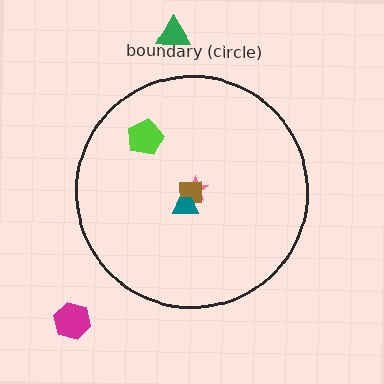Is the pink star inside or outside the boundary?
Inside.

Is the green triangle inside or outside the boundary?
Outside.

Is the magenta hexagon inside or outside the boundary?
Outside.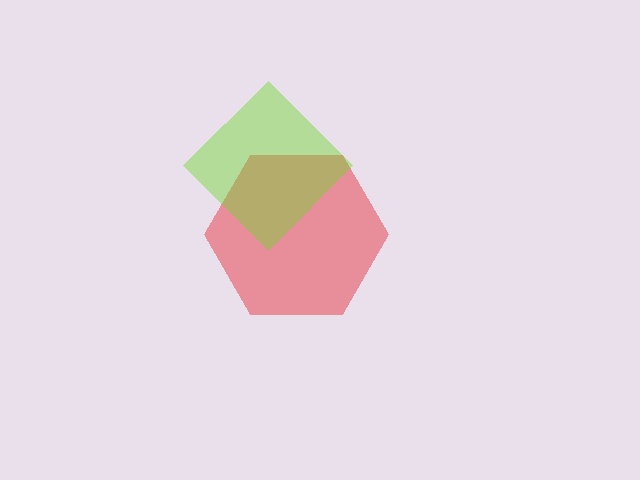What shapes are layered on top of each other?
The layered shapes are: a red hexagon, a lime diamond.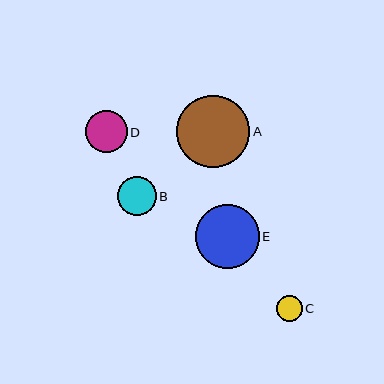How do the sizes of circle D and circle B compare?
Circle D and circle B are approximately the same size.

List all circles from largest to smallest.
From largest to smallest: A, E, D, B, C.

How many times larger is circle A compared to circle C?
Circle A is approximately 2.8 times the size of circle C.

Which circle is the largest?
Circle A is the largest with a size of approximately 73 pixels.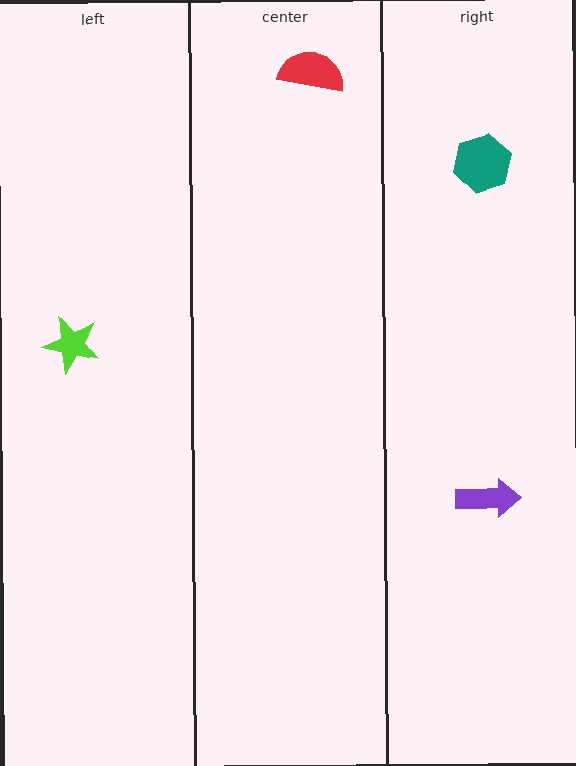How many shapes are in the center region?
1.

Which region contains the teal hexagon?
The right region.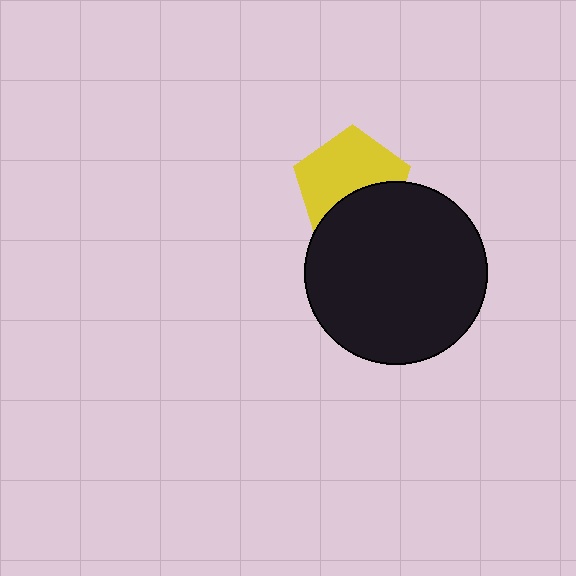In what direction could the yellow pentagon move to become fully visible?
The yellow pentagon could move up. That would shift it out from behind the black circle entirely.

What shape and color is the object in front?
The object in front is a black circle.